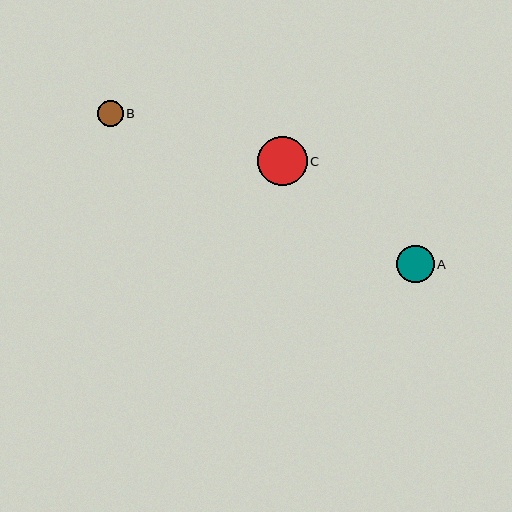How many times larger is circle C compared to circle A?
Circle C is approximately 1.3 times the size of circle A.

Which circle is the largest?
Circle C is the largest with a size of approximately 50 pixels.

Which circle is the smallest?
Circle B is the smallest with a size of approximately 26 pixels.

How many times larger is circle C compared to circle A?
Circle C is approximately 1.3 times the size of circle A.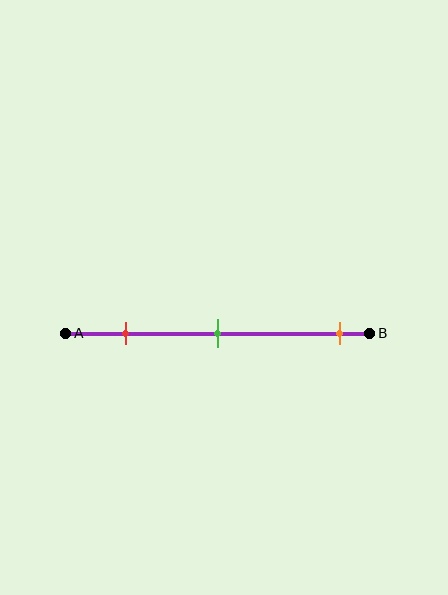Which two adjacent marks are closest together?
The red and green marks are the closest adjacent pair.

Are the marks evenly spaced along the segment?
No, the marks are not evenly spaced.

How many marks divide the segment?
There are 3 marks dividing the segment.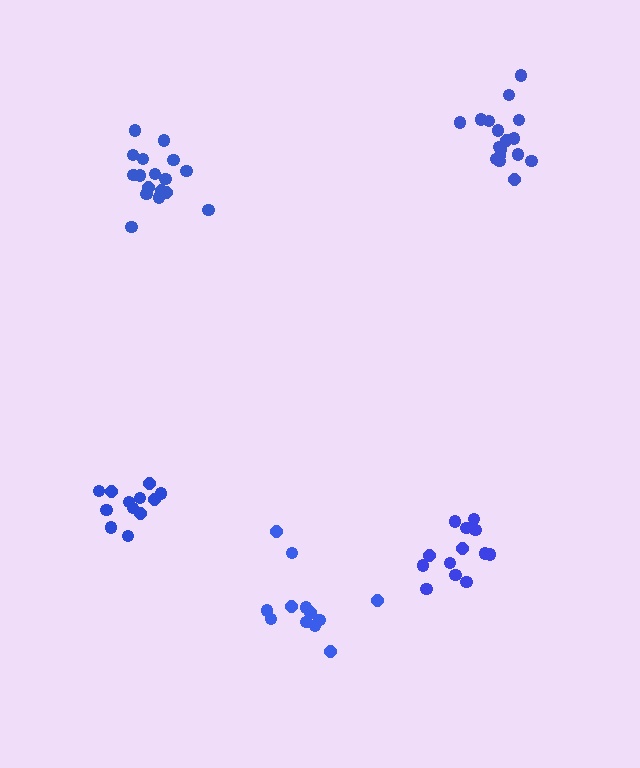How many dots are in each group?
Group 1: 13 dots, Group 2: 17 dots, Group 3: 12 dots, Group 4: 17 dots, Group 5: 12 dots (71 total).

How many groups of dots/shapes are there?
There are 5 groups.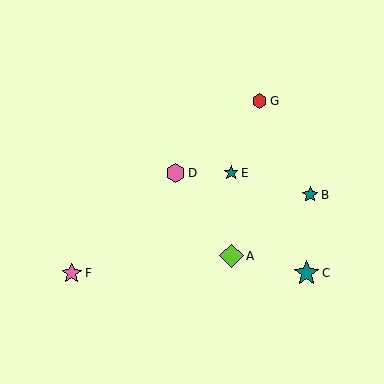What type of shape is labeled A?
Shape A is a lime diamond.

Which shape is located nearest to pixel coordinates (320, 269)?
The teal star (labeled C) at (307, 273) is nearest to that location.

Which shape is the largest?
The teal star (labeled C) is the largest.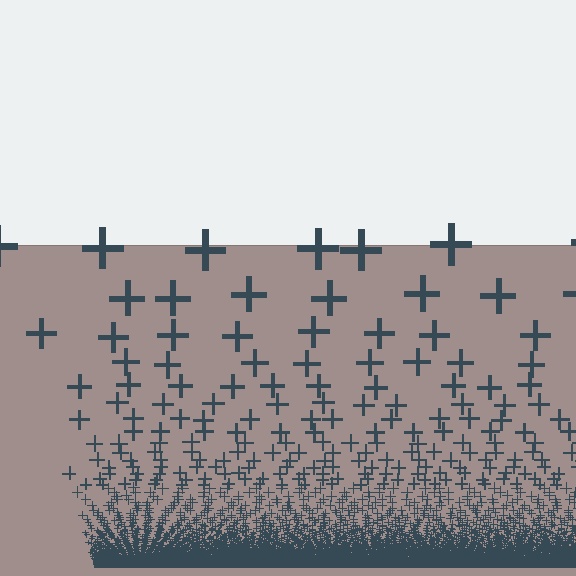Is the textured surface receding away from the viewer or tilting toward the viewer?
The surface appears to tilt toward the viewer. Texture elements get larger and sparser toward the top.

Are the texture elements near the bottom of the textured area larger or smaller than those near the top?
Smaller. The gradient is inverted — elements near the bottom are smaller and denser.